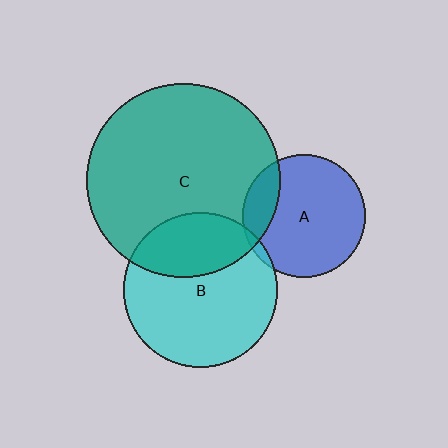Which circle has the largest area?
Circle C (teal).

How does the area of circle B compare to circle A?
Approximately 1.6 times.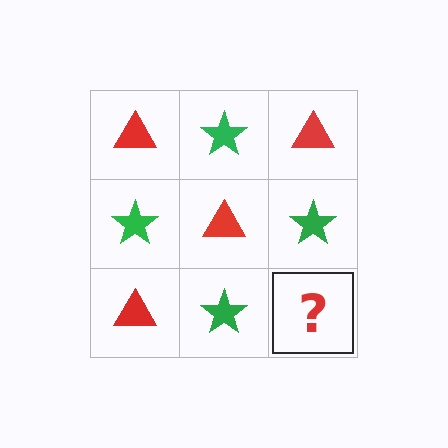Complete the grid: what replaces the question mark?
The question mark should be replaced with a red triangle.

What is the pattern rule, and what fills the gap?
The rule is that it alternates red triangle and green star in a checkerboard pattern. The gap should be filled with a red triangle.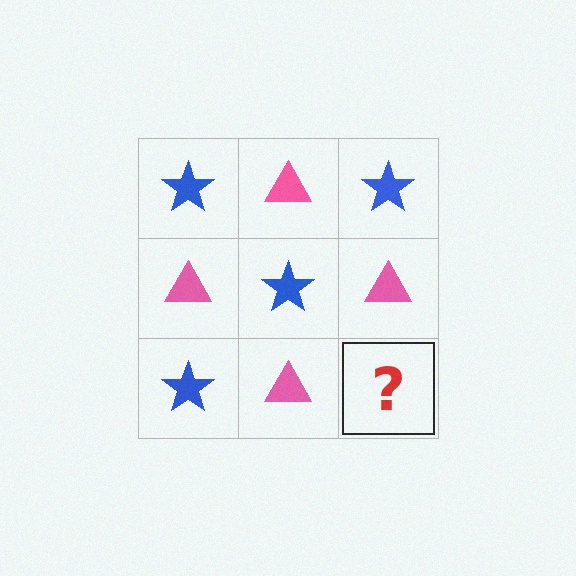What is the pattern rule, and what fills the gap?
The rule is that it alternates blue star and pink triangle in a checkerboard pattern. The gap should be filled with a blue star.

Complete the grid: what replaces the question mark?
The question mark should be replaced with a blue star.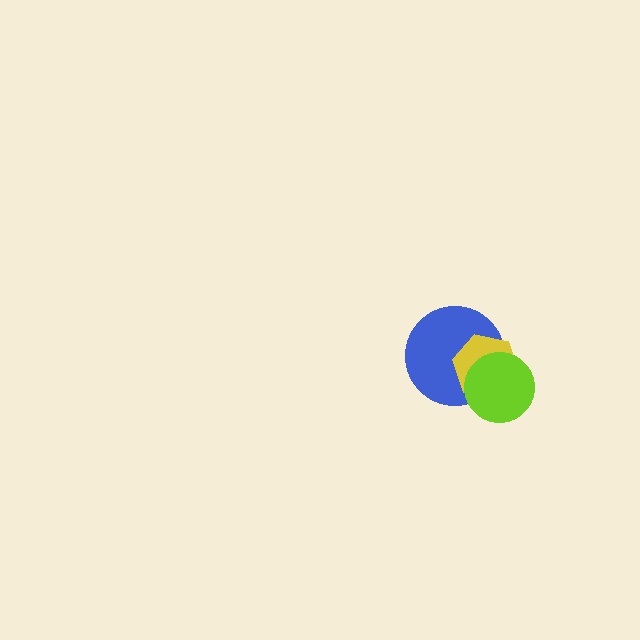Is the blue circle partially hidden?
Yes, it is partially covered by another shape.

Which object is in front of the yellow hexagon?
The lime circle is in front of the yellow hexagon.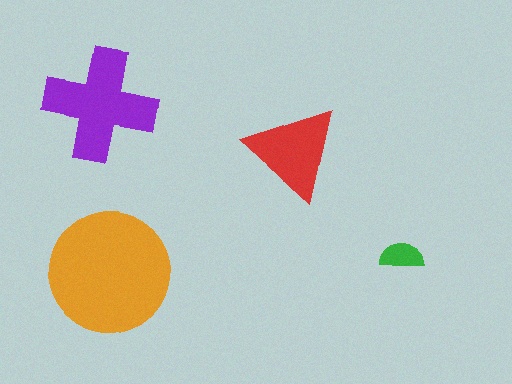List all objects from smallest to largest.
The green semicircle, the red triangle, the purple cross, the orange circle.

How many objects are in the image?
There are 4 objects in the image.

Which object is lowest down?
The orange circle is bottommost.